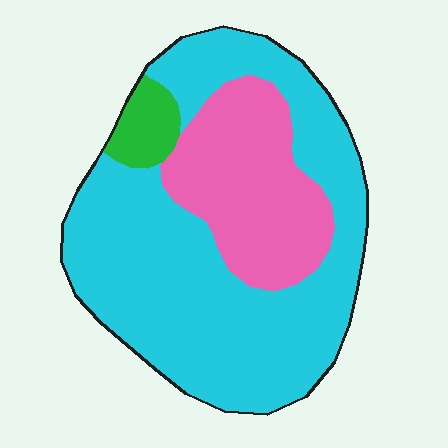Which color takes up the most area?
Cyan, at roughly 70%.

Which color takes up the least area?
Green, at roughly 5%.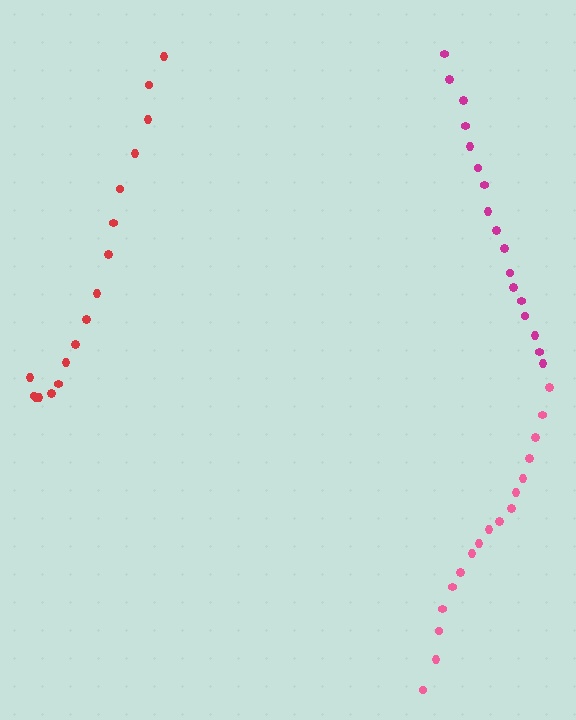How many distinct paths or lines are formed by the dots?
There are 3 distinct paths.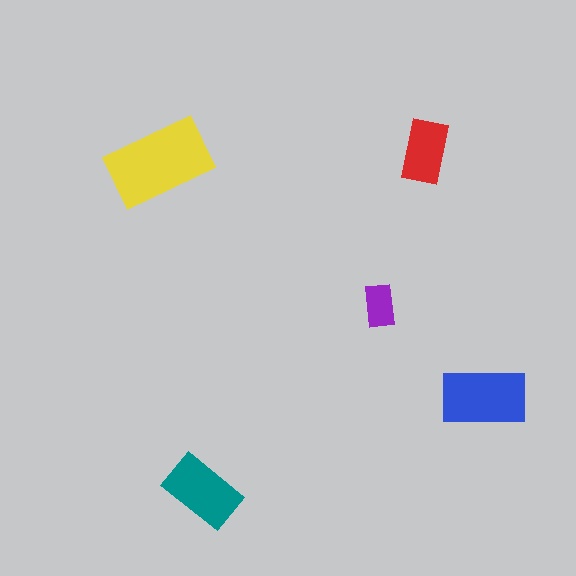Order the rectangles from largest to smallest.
the yellow one, the blue one, the teal one, the red one, the purple one.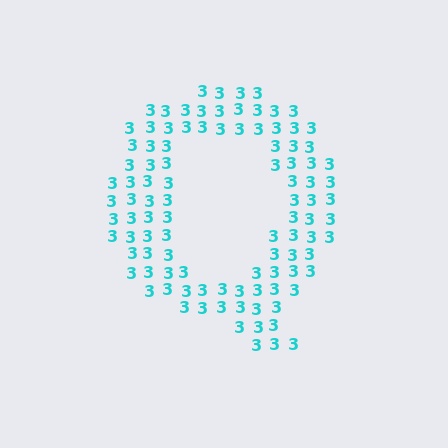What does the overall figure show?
The overall figure shows the letter Q.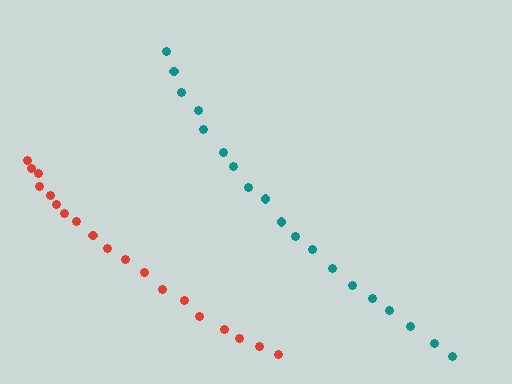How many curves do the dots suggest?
There are 2 distinct paths.